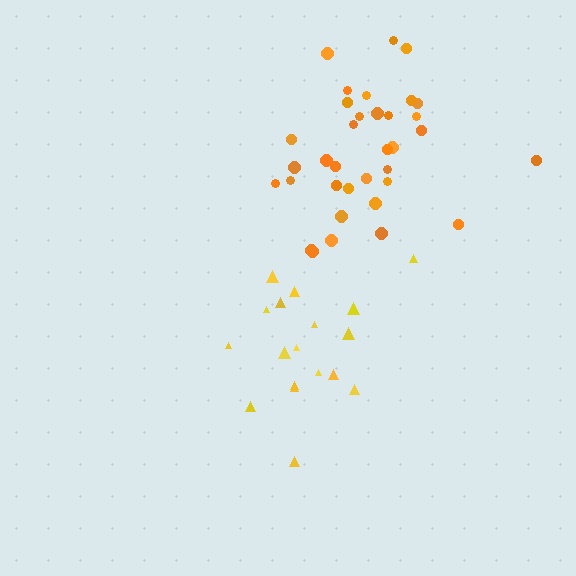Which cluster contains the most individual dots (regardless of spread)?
Orange (35).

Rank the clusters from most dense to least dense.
orange, yellow.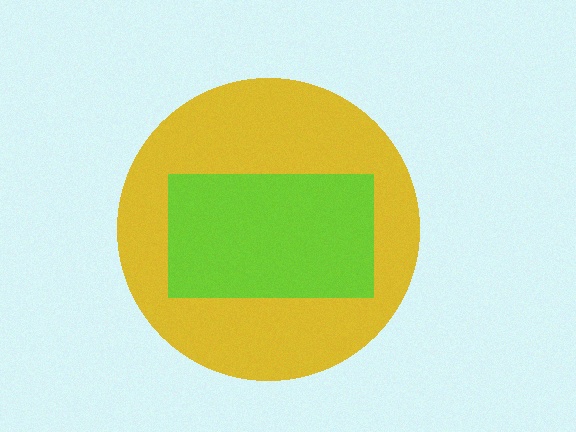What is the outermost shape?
The yellow circle.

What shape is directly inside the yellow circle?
The lime rectangle.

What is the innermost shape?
The lime rectangle.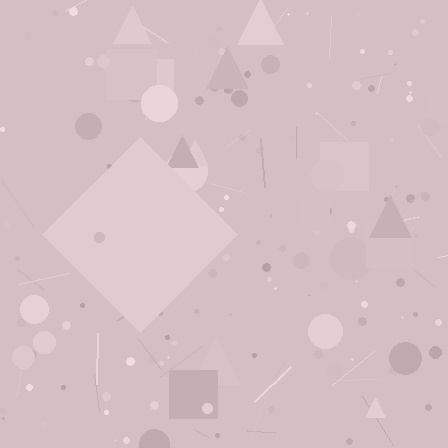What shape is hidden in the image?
A diamond is hidden in the image.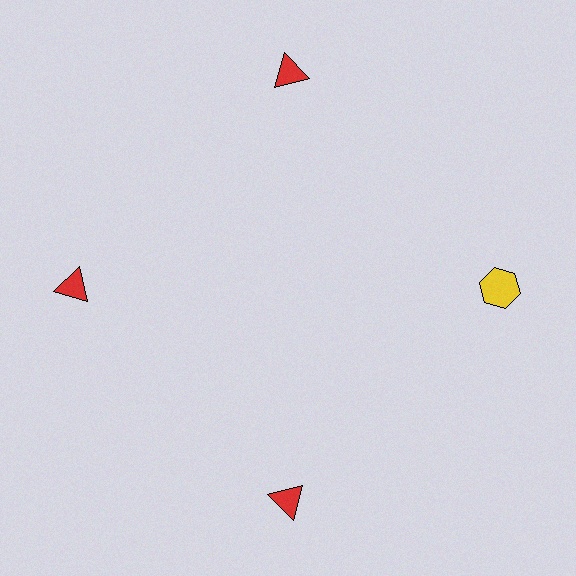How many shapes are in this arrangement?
There are 4 shapes arranged in a ring pattern.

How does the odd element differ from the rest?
It differs in both color (yellow instead of red) and shape (hexagon instead of triangle).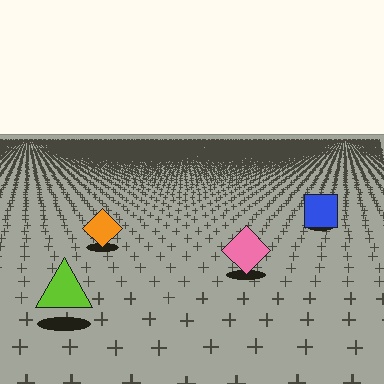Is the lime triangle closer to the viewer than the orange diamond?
Yes. The lime triangle is closer — you can tell from the texture gradient: the ground texture is coarser near it.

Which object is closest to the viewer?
The lime triangle is closest. The texture marks near it are larger and more spread out.